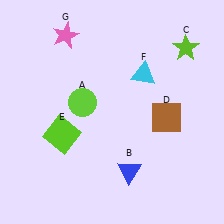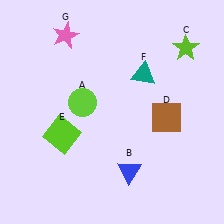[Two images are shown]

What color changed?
The triangle (F) changed from cyan in Image 1 to teal in Image 2.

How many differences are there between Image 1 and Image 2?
There is 1 difference between the two images.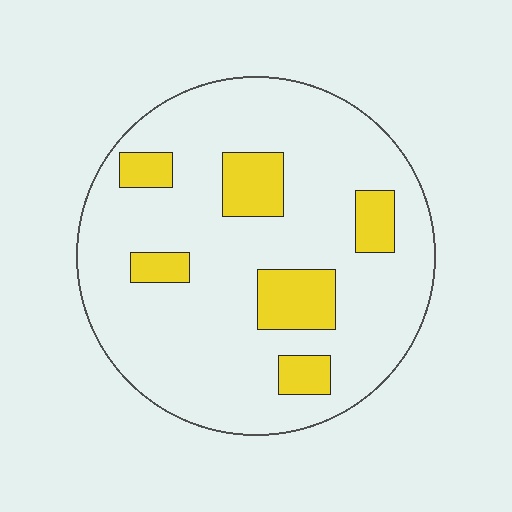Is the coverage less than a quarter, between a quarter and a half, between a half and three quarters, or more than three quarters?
Less than a quarter.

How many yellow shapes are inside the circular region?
6.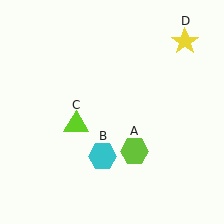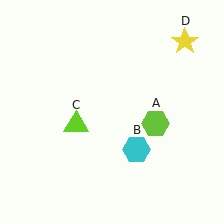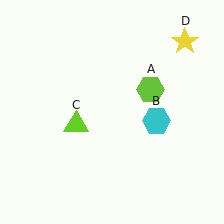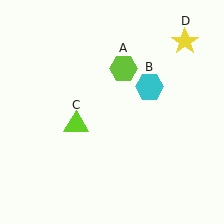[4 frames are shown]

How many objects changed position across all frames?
2 objects changed position: lime hexagon (object A), cyan hexagon (object B).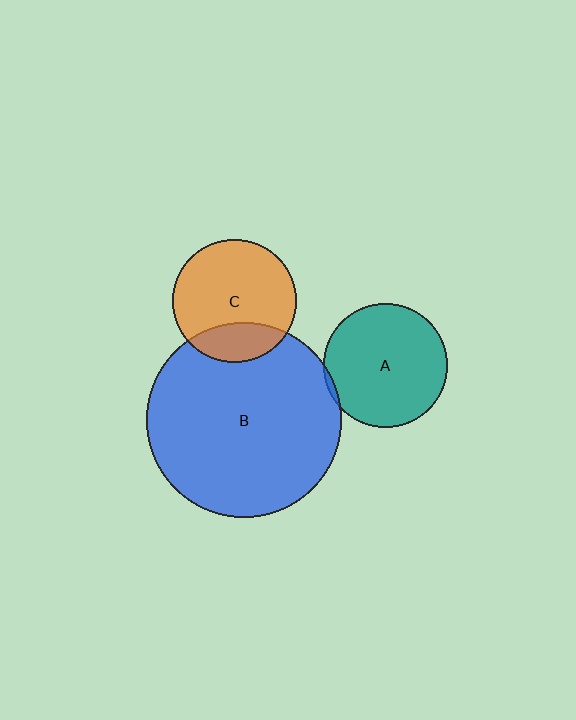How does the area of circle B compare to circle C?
Approximately 2.5 times.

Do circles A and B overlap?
Yes.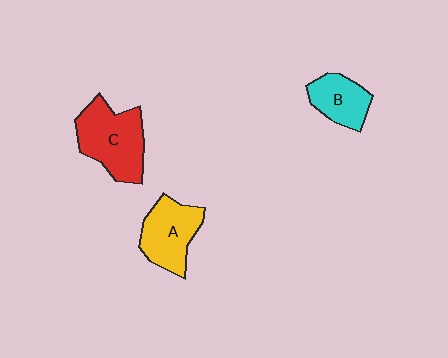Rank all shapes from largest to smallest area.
From largest to smallest: C (red), A (yellow), B (cyan).